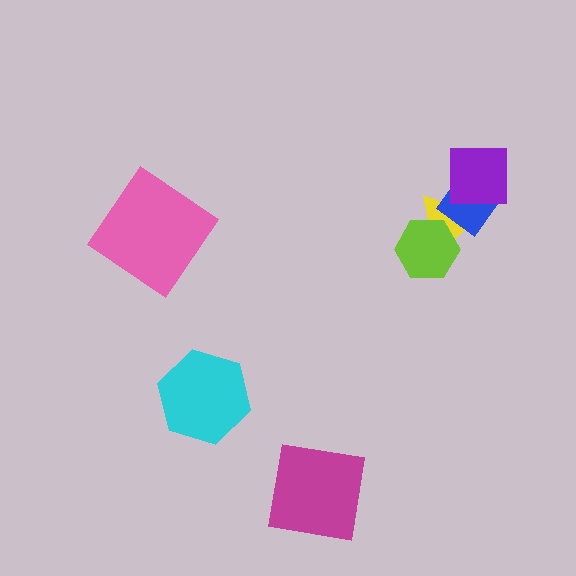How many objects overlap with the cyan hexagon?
0 objects overlap with the cyan hexagon.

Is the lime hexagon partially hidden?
No, no other shape covers it.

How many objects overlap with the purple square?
2 objects overlap with the purple square.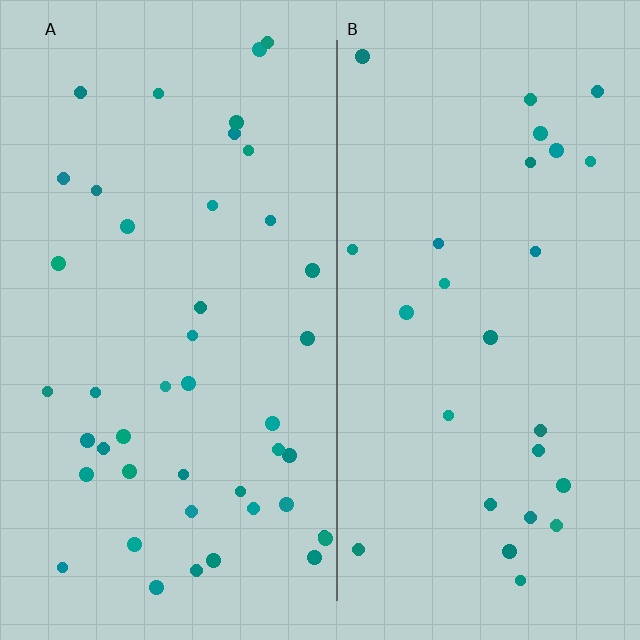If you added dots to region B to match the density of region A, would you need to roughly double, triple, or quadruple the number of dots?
Approximately double.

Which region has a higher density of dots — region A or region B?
A (the left).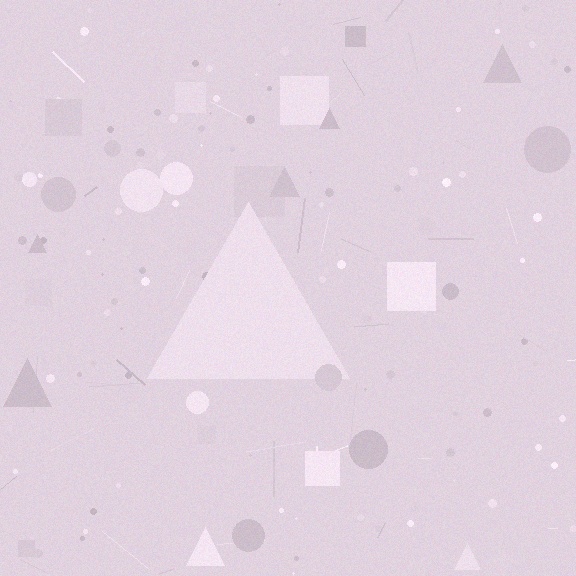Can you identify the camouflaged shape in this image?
The camouflaged shape is a triangle.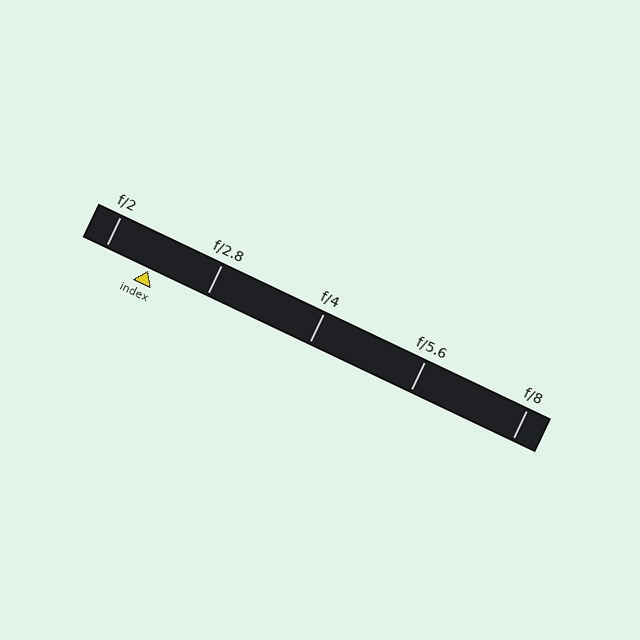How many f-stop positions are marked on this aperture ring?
There are 5 f-stop positions marked.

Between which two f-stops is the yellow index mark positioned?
The index mark is between f/2 and f/2.8.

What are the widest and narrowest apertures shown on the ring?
The widest aperture shown is f/2 and the narrowest is f/8.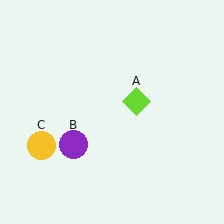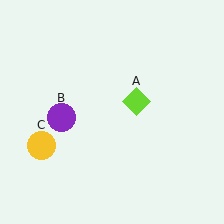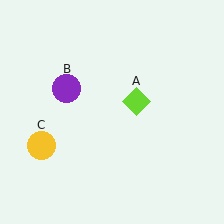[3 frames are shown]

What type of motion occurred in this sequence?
The purple circle (object B) rotated clockwise around the center of the scene.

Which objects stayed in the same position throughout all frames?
Lime diamond (object A) and yellow circle (object C) remained stationary.